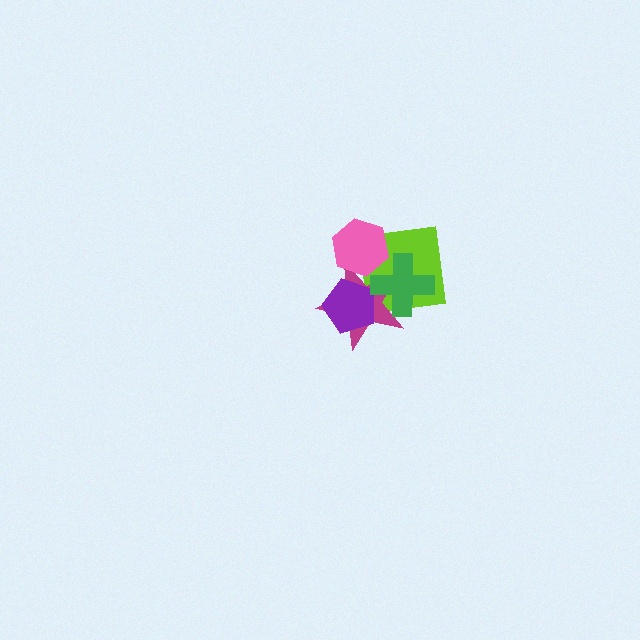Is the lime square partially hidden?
Yes, it is partially covered by another shape.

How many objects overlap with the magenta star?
4 objects overlap with the magenta star.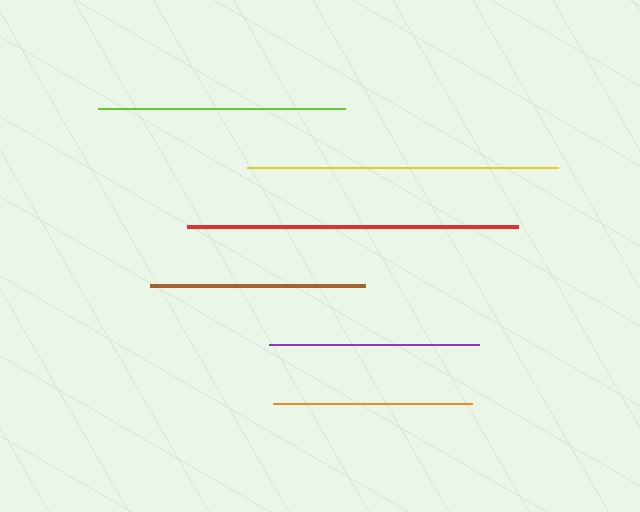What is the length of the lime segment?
The lime segment is approximately 247 pixels long.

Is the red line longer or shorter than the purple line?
The red line is longer than the purple line.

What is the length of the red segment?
The red segment is approximately 331 pixels long.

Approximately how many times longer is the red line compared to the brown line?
The red line is approximately 1.5 times the length of the brown line.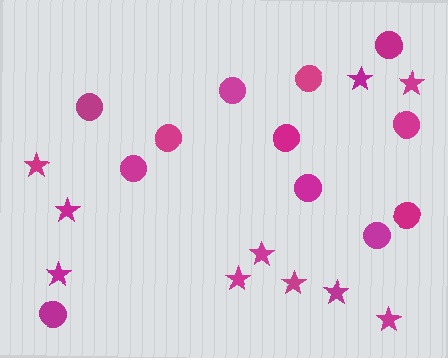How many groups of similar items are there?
There are 2 groups: one group of stars (10) and one group of circles (12).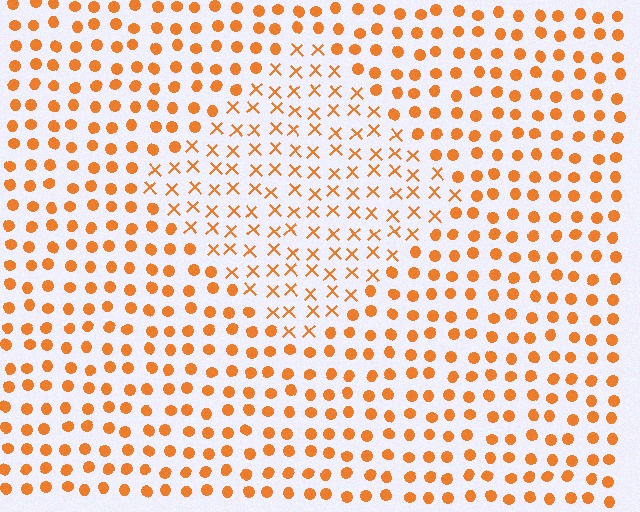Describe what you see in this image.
The image is filled with small orange elements arranged in a uniform grid. A diamond-shaped region contains X marks, while the surrounding area contains circles. The boundary is defined purely by the change in element shape.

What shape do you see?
I see a diamond.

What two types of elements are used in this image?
The image uses X marks inside the diamond region and circles outside it.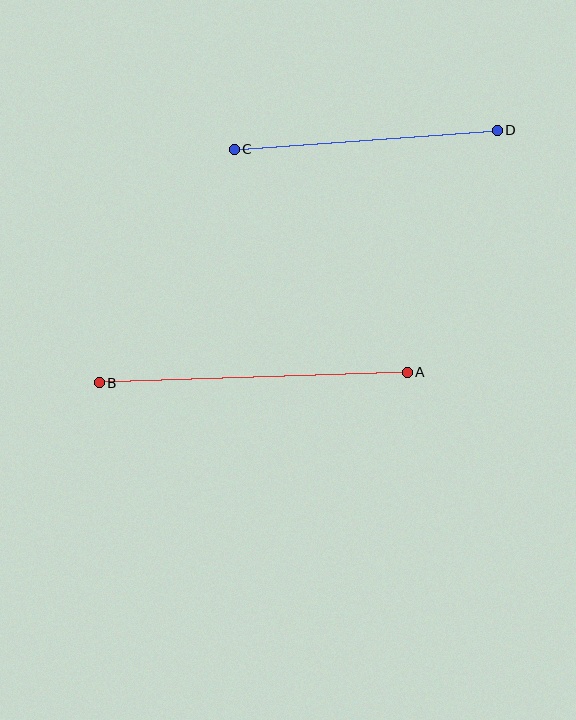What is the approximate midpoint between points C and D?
The midpoint is at approximately (366, 140) pixels.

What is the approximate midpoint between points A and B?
The midpoint is at approximately (253, 377) pixels.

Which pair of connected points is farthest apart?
Points A and B are farthest apart.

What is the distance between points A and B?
The distance is approximately 309 pixels.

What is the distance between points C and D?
The distance is approximately 264 pixels.